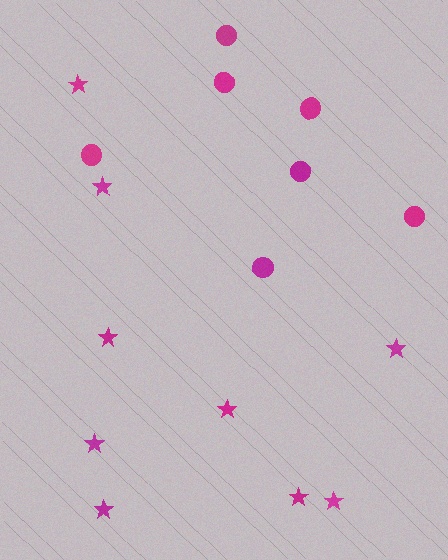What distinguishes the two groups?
There are 2 groups: one group of stars (9) and one group of circles (7).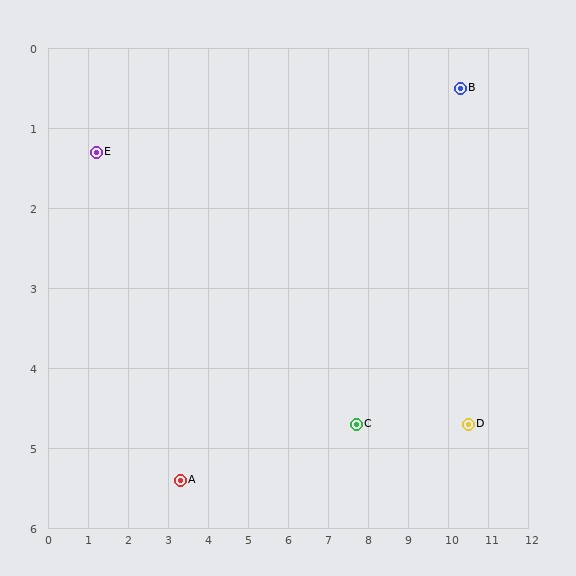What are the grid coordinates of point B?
Point B is at approximately (10.3, 0.5).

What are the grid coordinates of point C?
Point C is at approximately (7.7, 4.7).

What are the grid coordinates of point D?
Point D is at approximately (10.5, 4.7).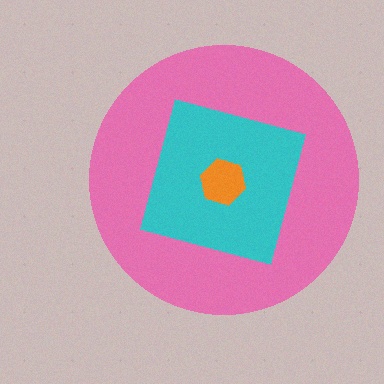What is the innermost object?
The orange hexagon.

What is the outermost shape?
The pink circle.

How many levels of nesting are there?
3.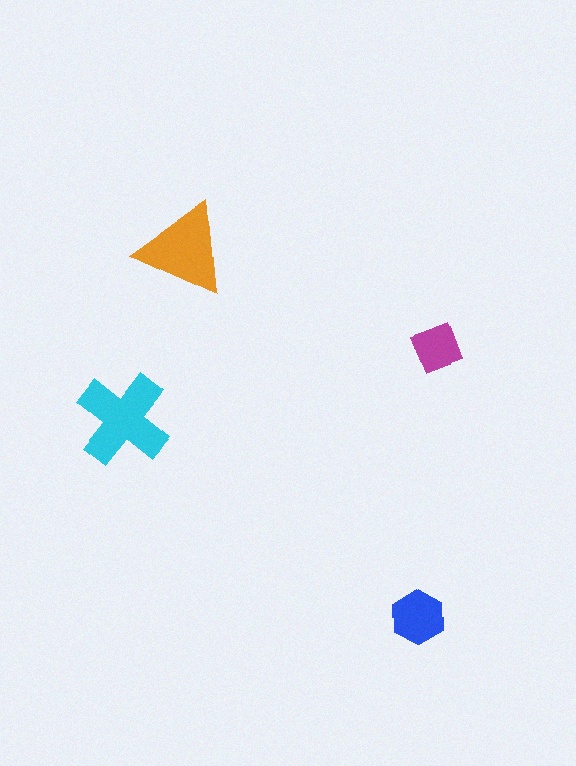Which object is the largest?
The cyan cross.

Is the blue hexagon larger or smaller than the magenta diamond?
Larger.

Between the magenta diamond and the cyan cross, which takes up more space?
The cyan cross.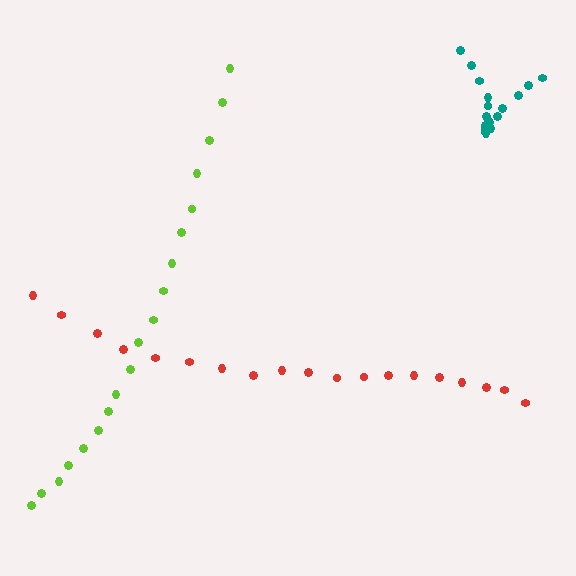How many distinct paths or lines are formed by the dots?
There are 3 distinct paths.